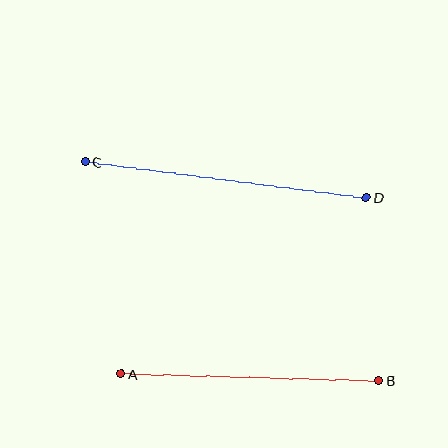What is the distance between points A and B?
The distance is approximately 258 pixels.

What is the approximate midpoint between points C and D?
The midpoint is at approximately (226, 179) pixels.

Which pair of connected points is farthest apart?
Points C and D are farthest apart.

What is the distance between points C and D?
The distance is approximately 283 pixels.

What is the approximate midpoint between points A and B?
The midpoint is at approximately (250, 377) pixels.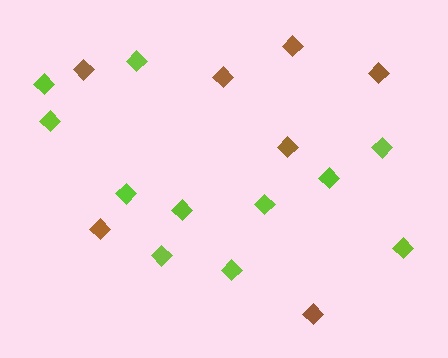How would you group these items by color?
There are 2 groups: one group of brown diamonds (7) and one group of lime diamonds (11).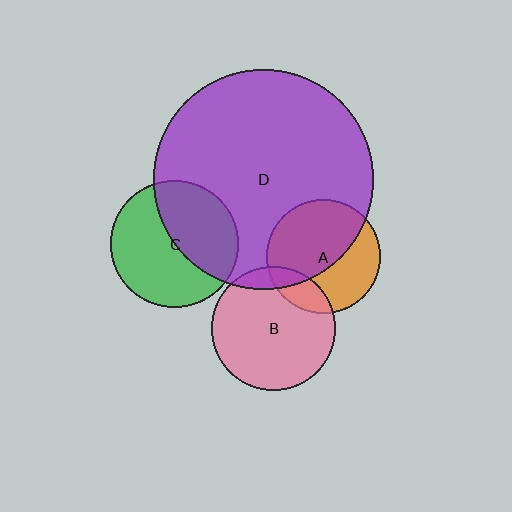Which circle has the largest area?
Circle D (purple).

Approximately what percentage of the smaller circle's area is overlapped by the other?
Approximately 60%.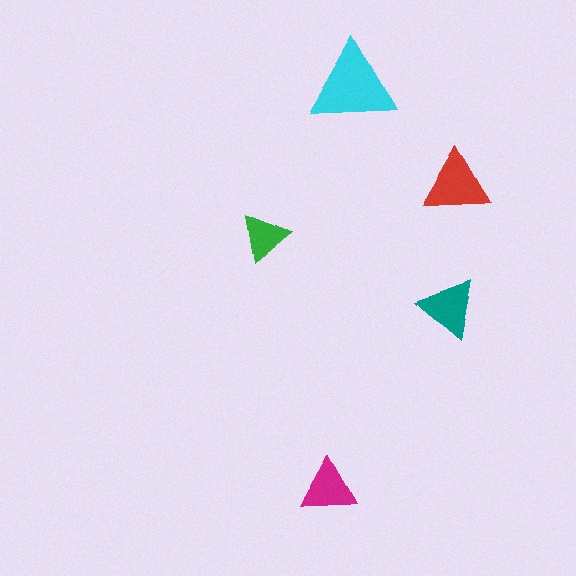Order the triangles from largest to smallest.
the cyan one, the red one, the teal one, the magenta one, the green one.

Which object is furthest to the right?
The red triangle is rightmost.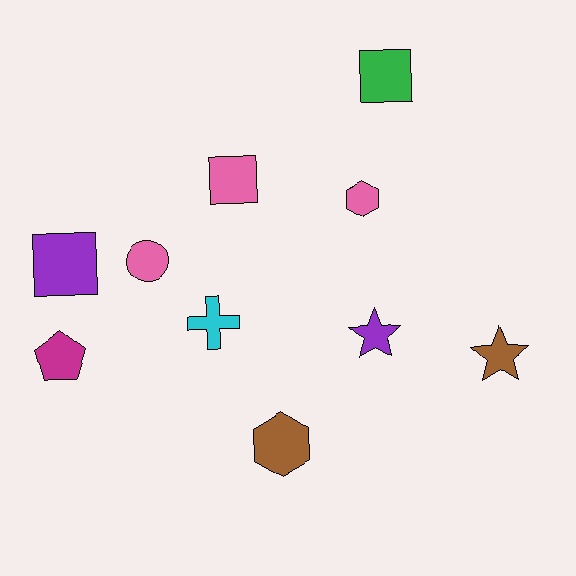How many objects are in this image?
There are 10 objects.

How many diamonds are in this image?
There are no diamonds.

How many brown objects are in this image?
There are 2 brown objects.